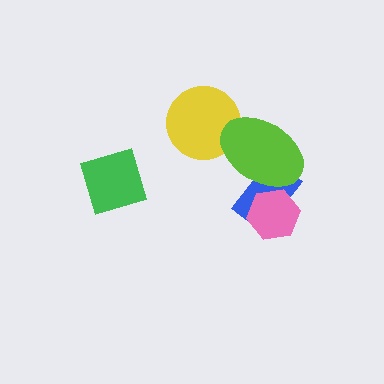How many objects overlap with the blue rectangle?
2 objects overlap with the blue rectangle.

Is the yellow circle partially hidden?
Yes, it is partially covered by another shape.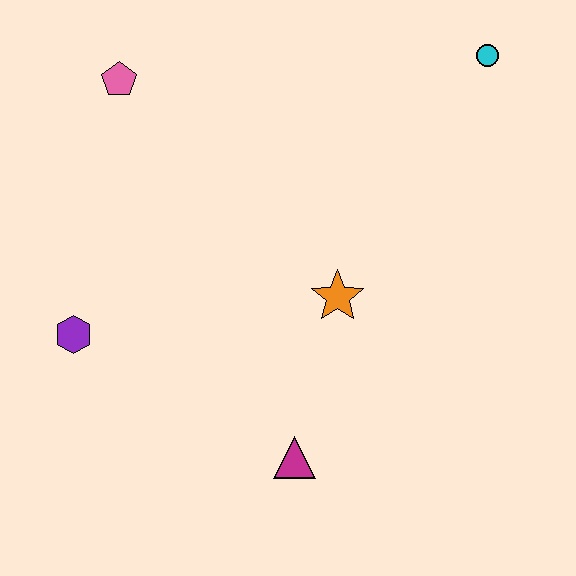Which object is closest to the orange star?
The magenta triangle is closest to the orange star.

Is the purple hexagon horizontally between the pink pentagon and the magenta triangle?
No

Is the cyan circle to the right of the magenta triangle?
Yes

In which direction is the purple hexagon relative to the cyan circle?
The purple hexagon is to the left of the cyan circle.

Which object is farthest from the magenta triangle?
The cyan circle is farthest from the magenta triangle.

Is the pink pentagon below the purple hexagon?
No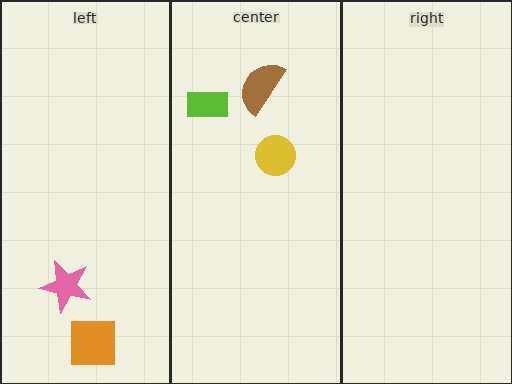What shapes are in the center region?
The lime rectangle, the brown semicircle, the yellow circle.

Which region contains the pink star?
The left region.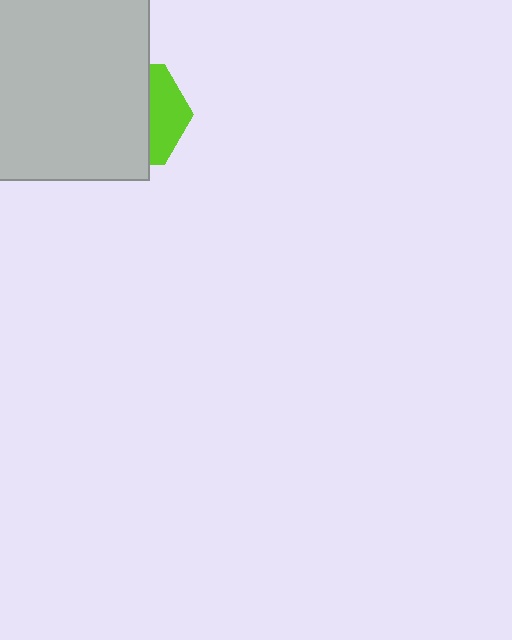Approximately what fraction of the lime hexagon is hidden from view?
Roughly 66% of the lime hexagon is hidden behind the light gray rectangle.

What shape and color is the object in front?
The object in front is a light gray rectangle.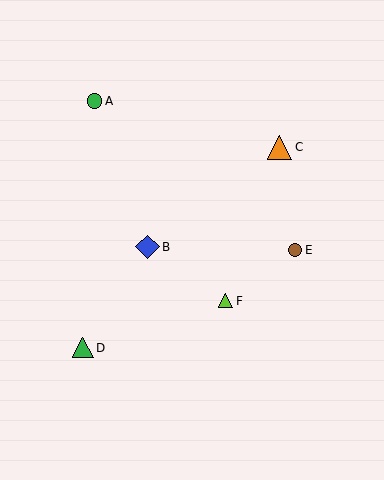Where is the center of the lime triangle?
The center of the lime triangle is at (226, 301).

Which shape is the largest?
The orange triangle (labeled C) is the largest.